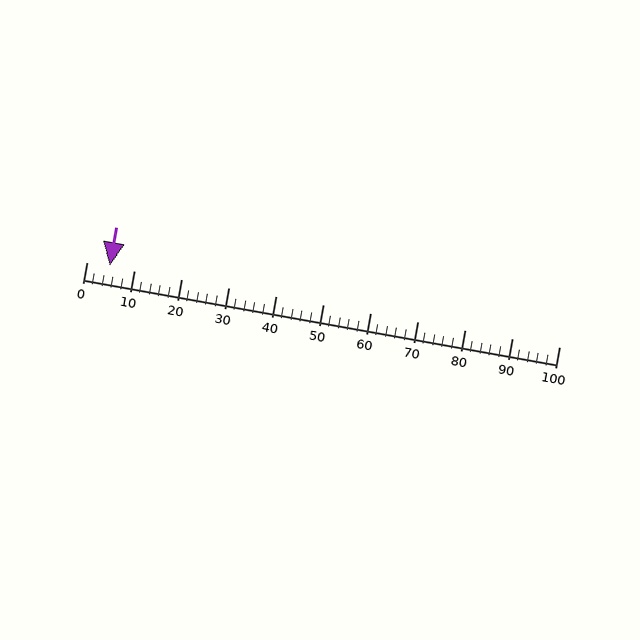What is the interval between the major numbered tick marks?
The major tick marks are spaced 10 units apart.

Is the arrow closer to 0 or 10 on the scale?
The arrow is closer to 0.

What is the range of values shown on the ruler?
The ruler shows values from 0 to 100.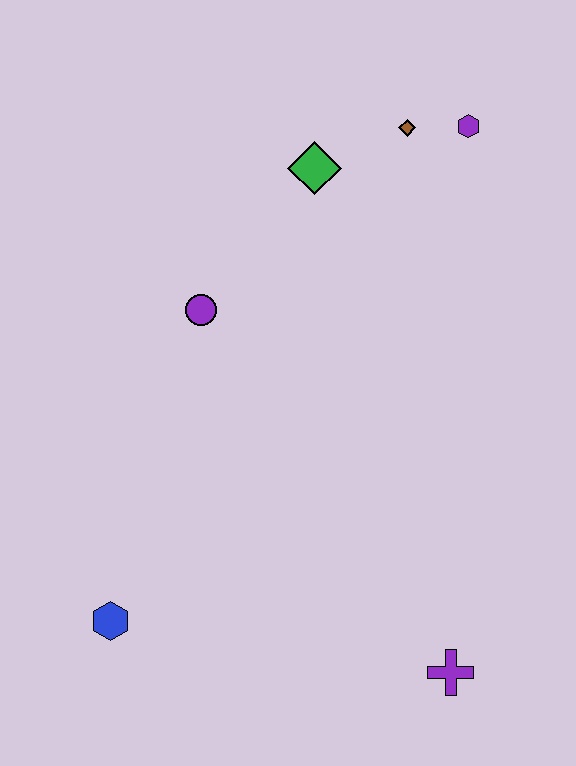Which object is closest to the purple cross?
The blue hexagon is closest to the purple cross.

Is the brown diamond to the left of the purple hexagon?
Yes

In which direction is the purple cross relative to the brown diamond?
The purple cross is below the brown diamond.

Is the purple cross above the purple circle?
No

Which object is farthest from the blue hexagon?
The purple hexagon is farthest from the blue hexagon.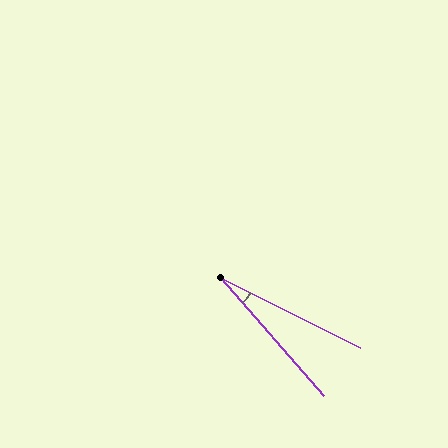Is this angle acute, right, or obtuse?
It is acute.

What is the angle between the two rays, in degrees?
Approximately 22 degrees.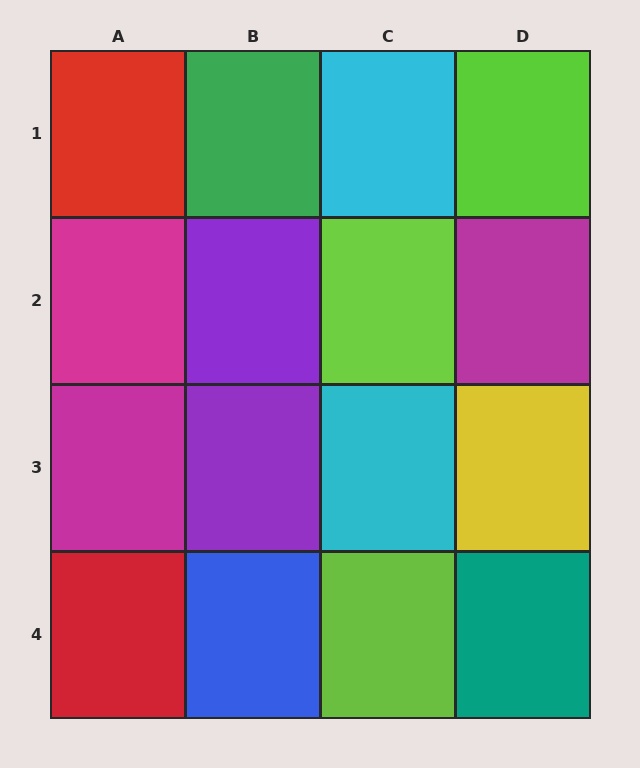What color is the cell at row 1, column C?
Cyan.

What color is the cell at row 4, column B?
Blue.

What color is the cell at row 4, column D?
Teal.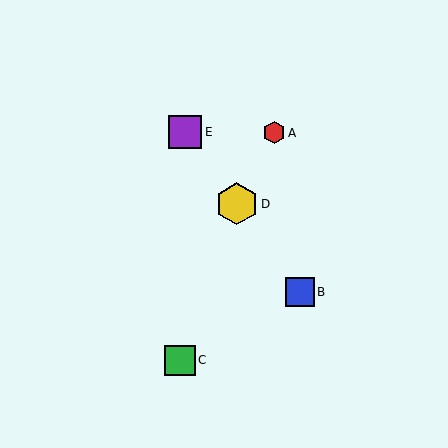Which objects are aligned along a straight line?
Objects B, D, E are aligned along a straight line.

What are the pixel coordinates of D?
Object D is at (237, 204).